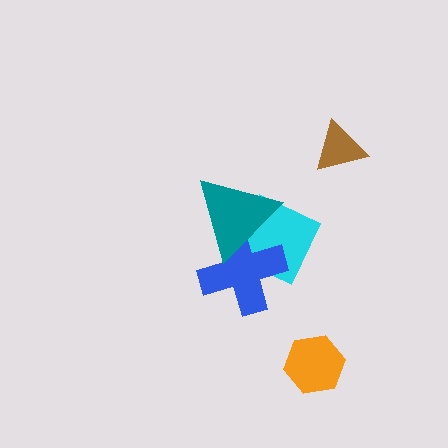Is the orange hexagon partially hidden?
No, no other shape covers it.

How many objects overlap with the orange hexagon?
0 objects overlap with the orange hexagon.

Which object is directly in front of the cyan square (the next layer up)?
The blue cross is directly in front of the cyan square.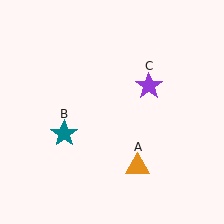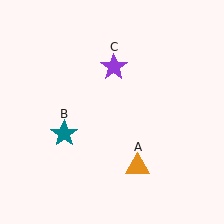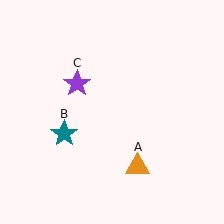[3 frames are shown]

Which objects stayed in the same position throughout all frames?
Orange triangle (object A) and teal star (object B) remained stationary.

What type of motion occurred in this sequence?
The purple star (object C) rotated counterclockwise around the center of the scene.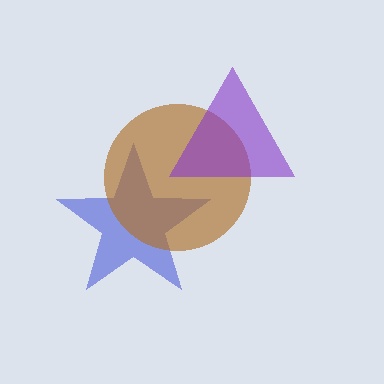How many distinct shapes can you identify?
There are 3 distinct shapes: a blue star, a brown circle, a purple triangle.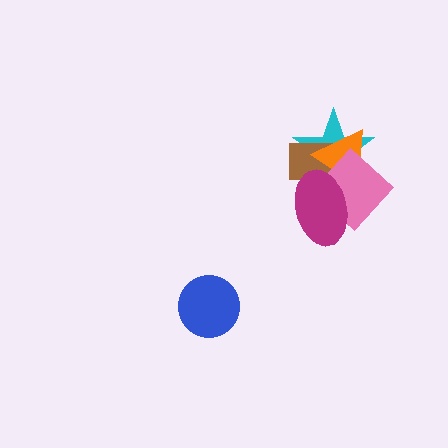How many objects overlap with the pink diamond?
4 objects overlap with the pink diamond.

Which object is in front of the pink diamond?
The magenta ellipse is in front of the pink diamond.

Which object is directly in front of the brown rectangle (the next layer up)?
The orange triangle is directly in front of the brown rectangle.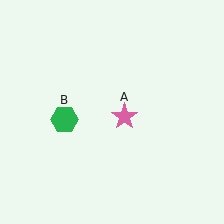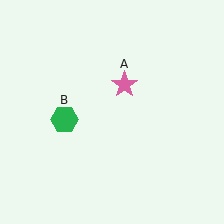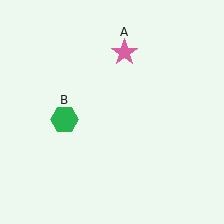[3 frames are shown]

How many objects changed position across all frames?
1 object changed position: pink star (object A).